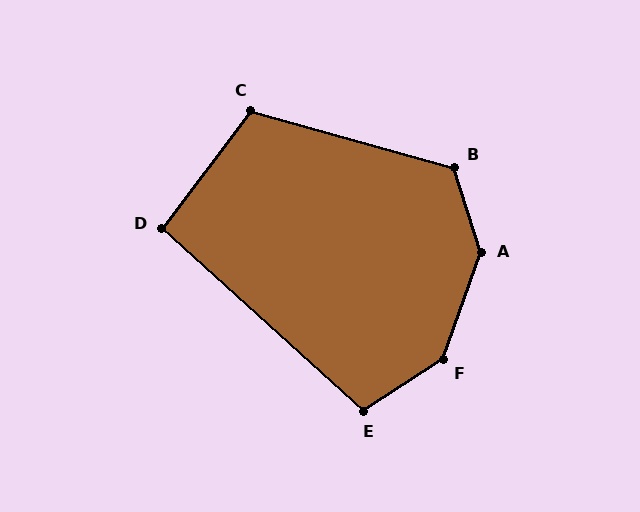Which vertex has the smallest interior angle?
D, at approximately 95 degrees.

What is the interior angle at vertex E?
Approximately 105 degrees (obtuse).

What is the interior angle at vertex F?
Approximately 142 degrees (obtuse).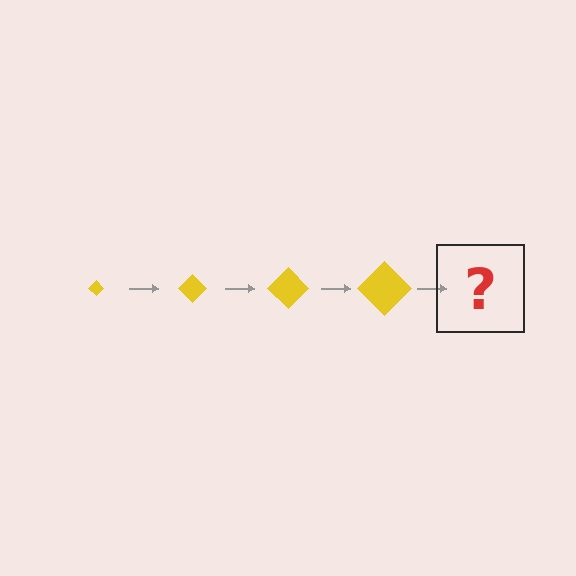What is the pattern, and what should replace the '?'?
The pattern is that the diamond gets progressively larger each step. The '?' should be a yellow diamond, larger than the previous one.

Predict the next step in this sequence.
The next step is a yellow diamond, larger than the previous one.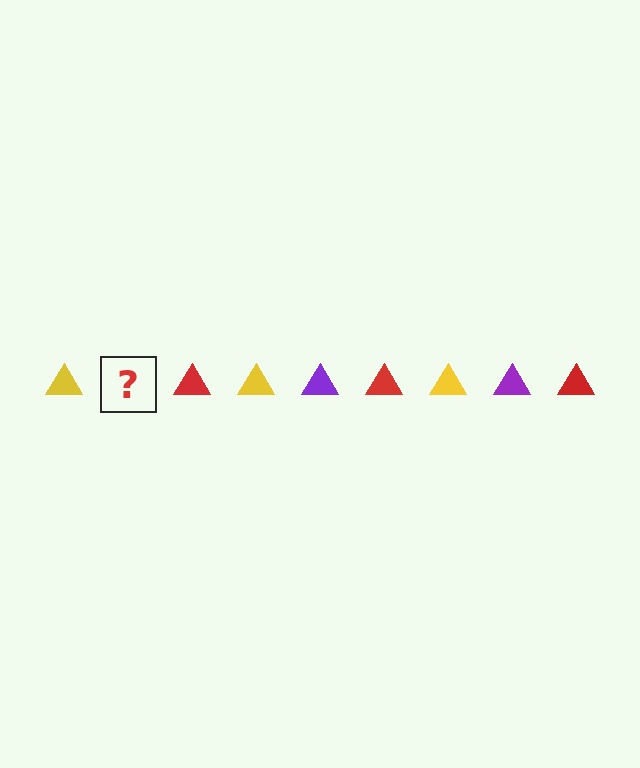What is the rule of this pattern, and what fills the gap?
The rule is that the pattern cycles through yellow, purple, red triangles. The gap should be filled with a purple triangle.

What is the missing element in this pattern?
The missing element is a purple triangle.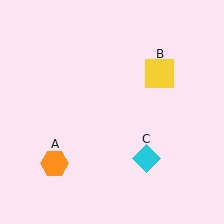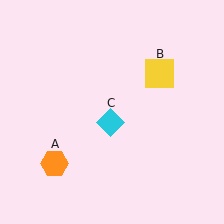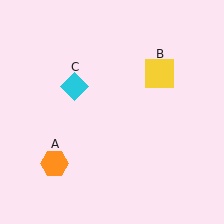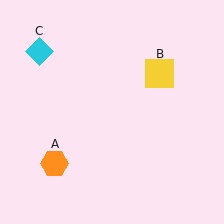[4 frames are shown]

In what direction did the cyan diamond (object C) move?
The cyan diamond (object C) moved up and to the left.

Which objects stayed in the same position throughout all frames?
Orange hexagon (object A) and yellow square (object B) remained stationary.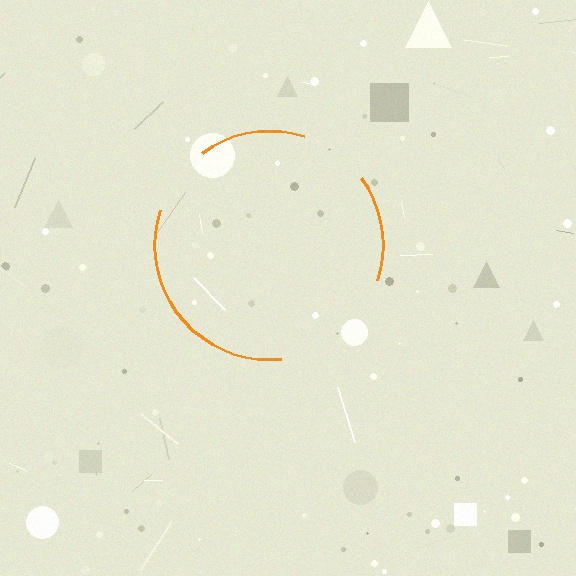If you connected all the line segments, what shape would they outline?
They would outline a circle.